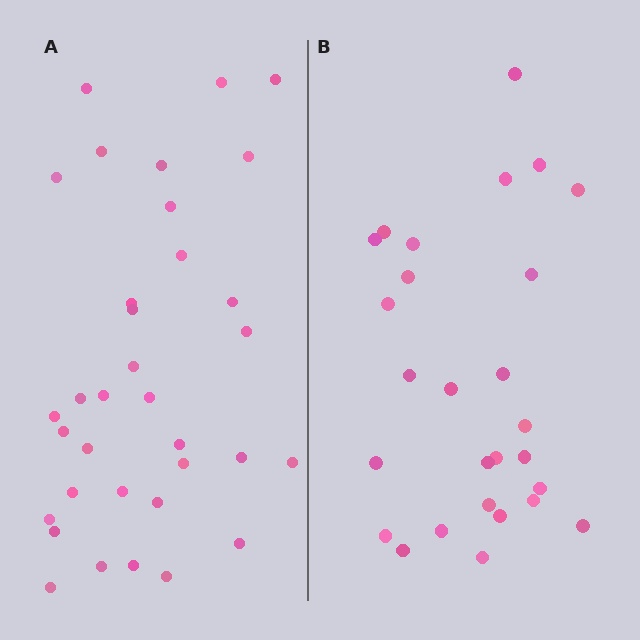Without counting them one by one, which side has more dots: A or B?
Region A (the left region) has more dots.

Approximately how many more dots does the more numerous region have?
Region A has roughly 8 or so more dots than region B.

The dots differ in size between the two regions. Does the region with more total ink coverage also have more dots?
No. Region B has more total ink coverage because its dots are larger, but region A actually contains more individual dots. Total area can be misleading — the number of items is what matters here.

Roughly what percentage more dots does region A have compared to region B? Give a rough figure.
About 25% more.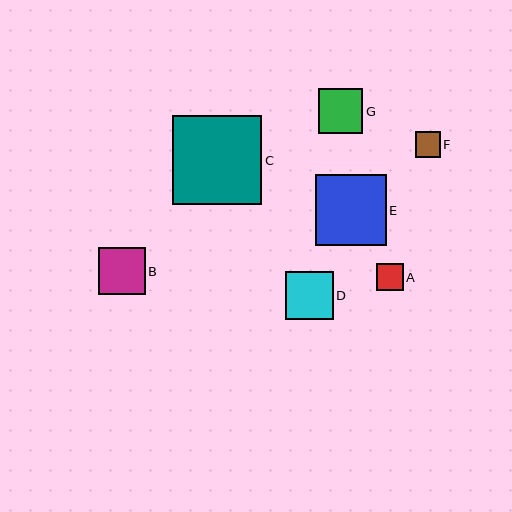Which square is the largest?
Square C is the largest with a size of approximately 89 pixels.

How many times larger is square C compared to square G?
Square C is approximately 2.0 times the size of square G.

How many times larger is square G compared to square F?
Square G is approximately 1.8 times the size of square F.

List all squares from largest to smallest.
From largest to smallest: C, E, D, B, G, A, F.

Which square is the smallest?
Square F is the smallest with a size of approximately 25 pixels.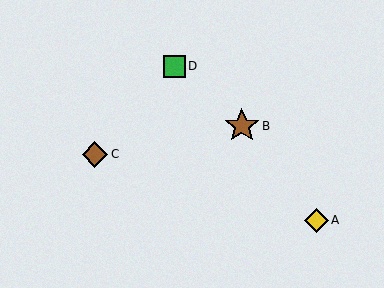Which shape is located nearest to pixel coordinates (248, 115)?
The brown star (labeled B) at (242, 126) is nearest to that location.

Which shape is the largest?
The brown star (labeled B) is the largest.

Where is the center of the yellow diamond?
The center of the yellow diamond is at (316, 220).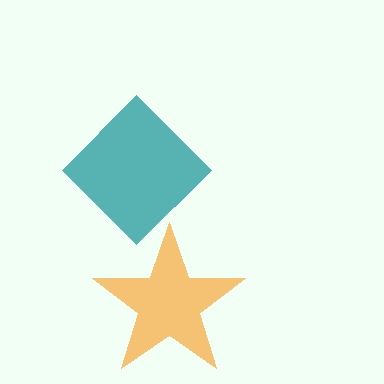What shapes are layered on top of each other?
The layered shapes are: an orange star, a teal diamond.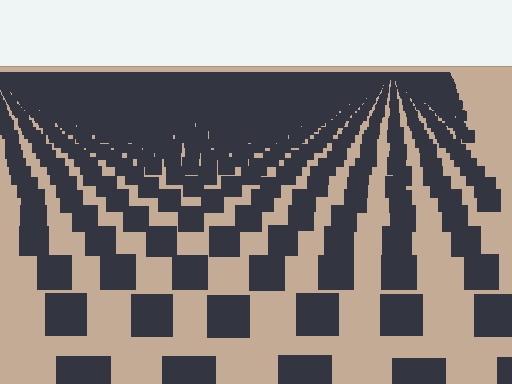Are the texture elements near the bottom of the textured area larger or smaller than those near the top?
Larger. Near the bottom, elements are closer to the viewer and appear at a bigger on-screen size.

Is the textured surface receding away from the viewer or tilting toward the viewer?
The surface is receding away from the viewer. Texture elements get smaller and denser toward the top.